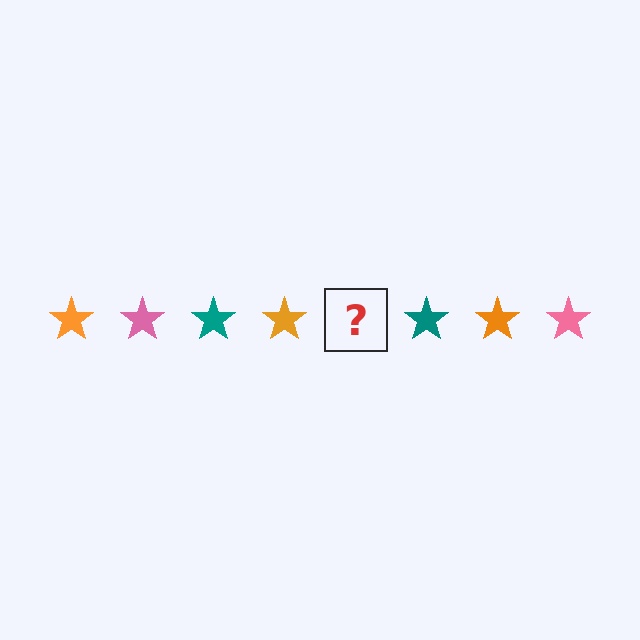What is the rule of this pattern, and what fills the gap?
The rule is that the pattern cycles through orange, pink, teal stars. The gap should be filled with a pink star.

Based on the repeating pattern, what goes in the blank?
The blank should be a pink star.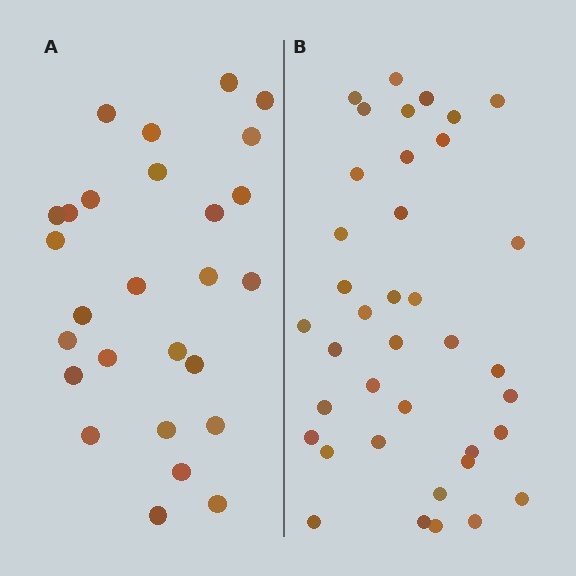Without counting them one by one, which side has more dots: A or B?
Region B (the right region) has more dots.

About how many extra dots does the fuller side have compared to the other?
Region B has roughly 12 or so more dots than region A.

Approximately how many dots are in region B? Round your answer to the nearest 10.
About 40 dots. (The exact count is 38, which rounds to 40.)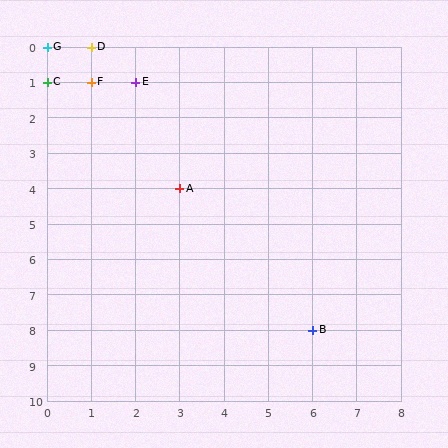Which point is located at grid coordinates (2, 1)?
Point E is at (2, 1).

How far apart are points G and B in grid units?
Points G and B are 6 columns and 8 rows apart (about 10.0 grid units diagonally).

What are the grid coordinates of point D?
Point D is at grid coordinates (1, 0).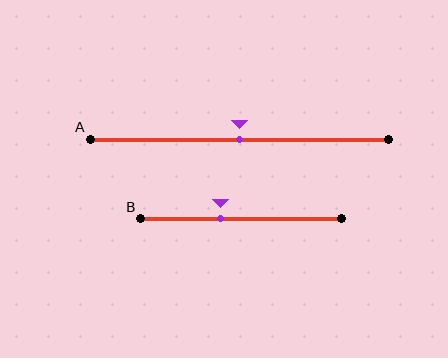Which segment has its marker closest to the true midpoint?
Segment A has its marker closest to the true midpoint.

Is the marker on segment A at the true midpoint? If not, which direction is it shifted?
Yes, the marker on segment A is at the true midpoint.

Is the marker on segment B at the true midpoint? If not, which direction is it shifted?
No, the marker on segment B is shifted to the left by about 10% of the segment length.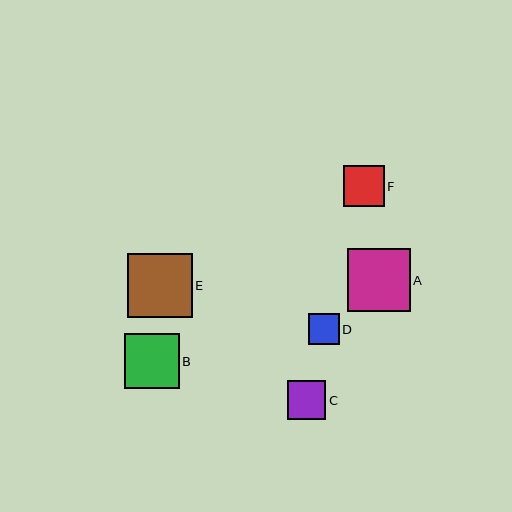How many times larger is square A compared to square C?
Square A is approximately 1.6 times the size of square C.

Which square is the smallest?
Square D is the smallest with a size of approximately 31 pixels.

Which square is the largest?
Square E is the largest with a size of approximately 65 pixels.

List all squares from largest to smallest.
From largest to smallest: E, A, B, F, C, D.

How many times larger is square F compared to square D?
Square F is approximately 1.3 times the size of square D.